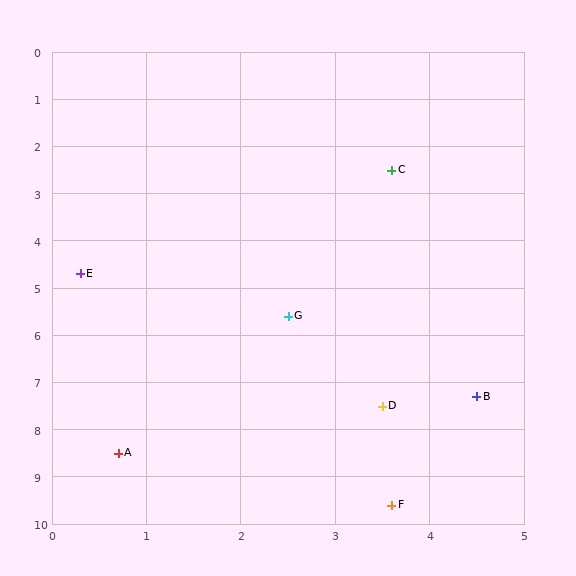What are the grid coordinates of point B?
Point B is at approximately (4.5, 7.3).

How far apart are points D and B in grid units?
Points D and B are about 1.0 grid units apart.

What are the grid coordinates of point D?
Point D is at approximately (3.5, 7.5).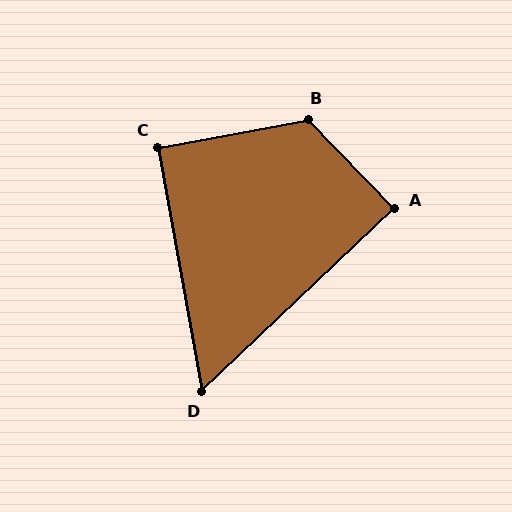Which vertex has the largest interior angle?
B, at approximately 123 degrees.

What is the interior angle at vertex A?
Approximately 90 degrees (approximately right).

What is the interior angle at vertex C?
Approximately 90 degrees (approximately right).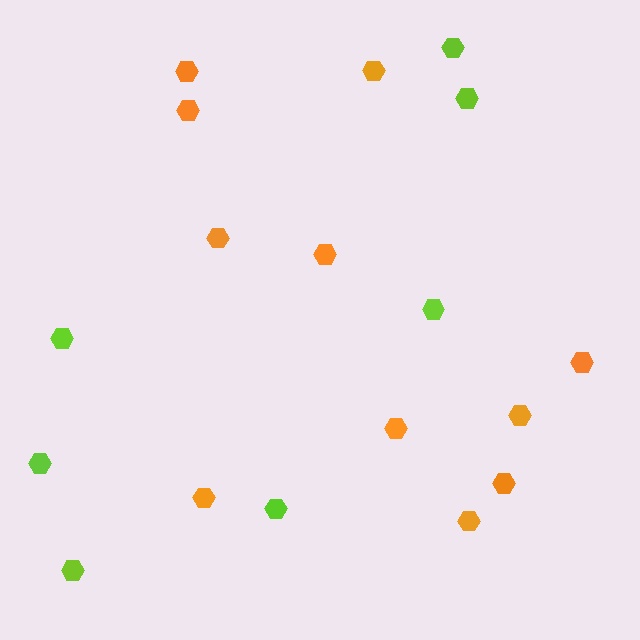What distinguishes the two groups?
There are 2 groups: one group of lime hexagons (7) and one group of orange hexagons (11).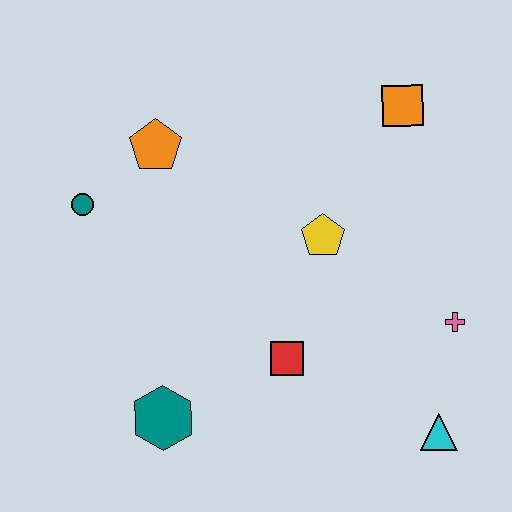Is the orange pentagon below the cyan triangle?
No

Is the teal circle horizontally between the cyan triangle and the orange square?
No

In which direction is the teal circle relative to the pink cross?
The teal circle is to the left of the pink cross.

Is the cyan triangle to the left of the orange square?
No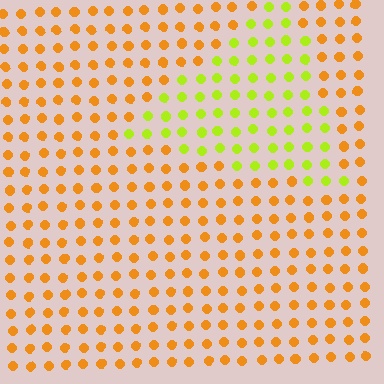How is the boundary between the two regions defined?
The boundary is defined purely by a slight shift in hue (about 46 degrees). Spacing, size, and orientation are identical on both sides.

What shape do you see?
I see a triangle.